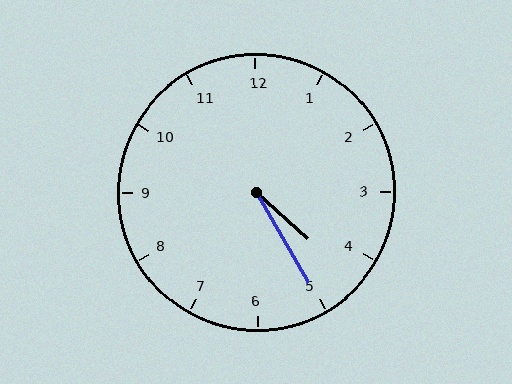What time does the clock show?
4:25.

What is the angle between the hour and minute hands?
Approximately 18 degrees.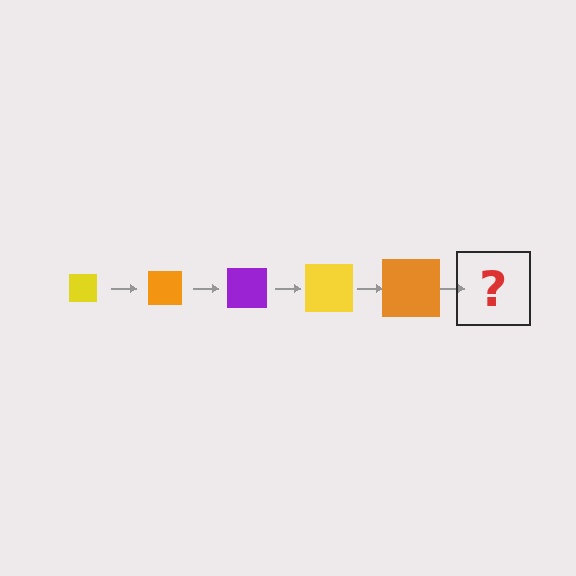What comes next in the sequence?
The next element should be a purple square, larger than the previous one.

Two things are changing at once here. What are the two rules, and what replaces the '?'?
The two rules are that the square grows larger each step and the color cycles through yellow, orange, and purple. The '?' should be a purple square, larger than the previous one.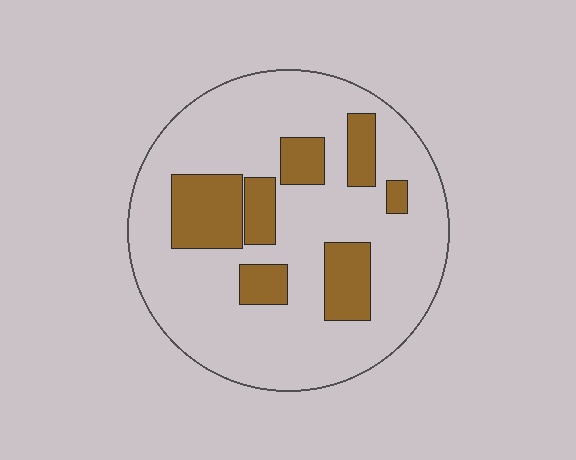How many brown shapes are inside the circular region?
7.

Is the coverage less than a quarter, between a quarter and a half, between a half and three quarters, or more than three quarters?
Less than a quarter.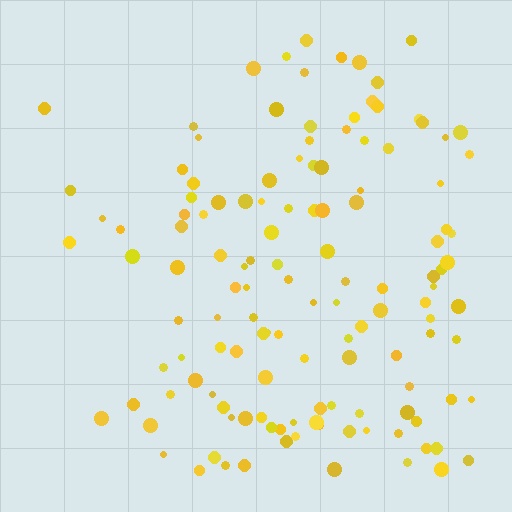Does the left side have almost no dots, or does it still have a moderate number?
Still a moderate number, just noticeably fewer than the right.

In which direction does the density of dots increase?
From left to right, with the right side densest.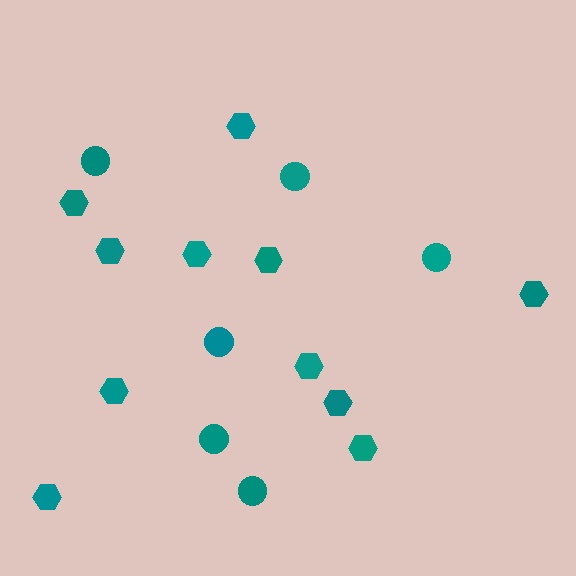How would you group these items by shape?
There are 2 groups: one group of hexagons (11) and one group of circles (6).